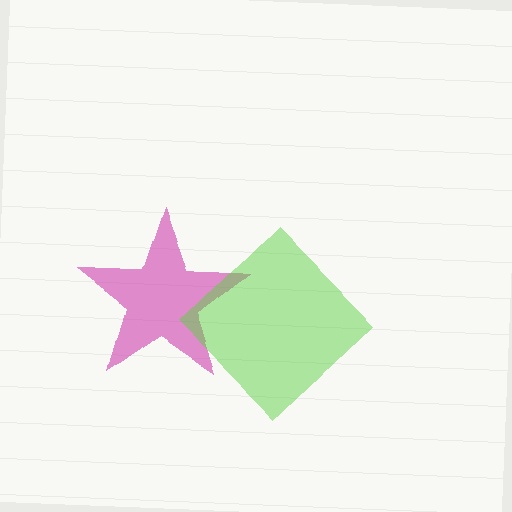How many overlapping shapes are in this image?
There are 2 overlapping shapes in the image.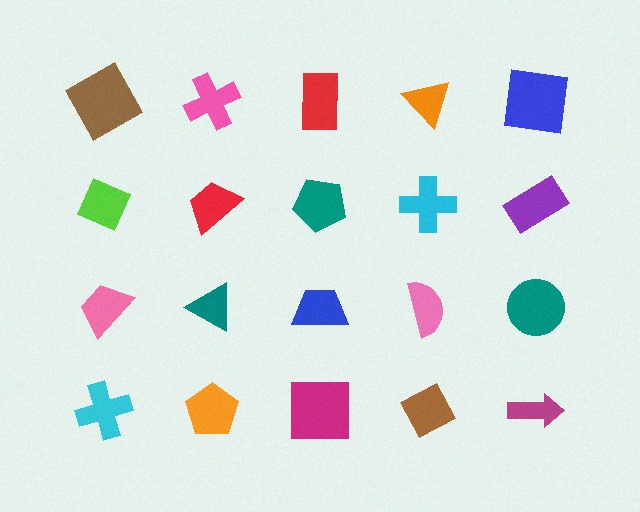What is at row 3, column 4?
A pink semicircle.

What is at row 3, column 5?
A teal circle.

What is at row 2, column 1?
A lime diamond.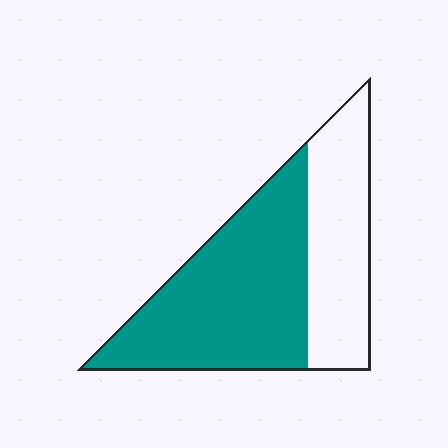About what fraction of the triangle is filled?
About five eighths (5/8).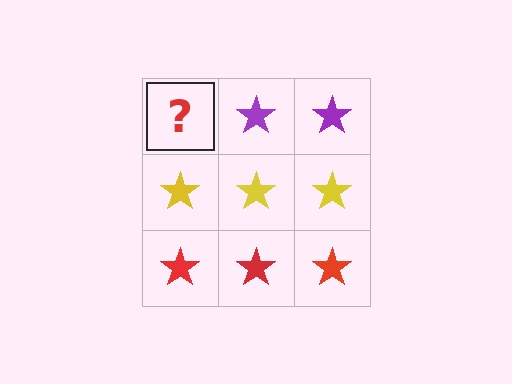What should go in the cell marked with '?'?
The missing cell should contain a purple star.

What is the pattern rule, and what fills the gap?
The rule is that each row has a consistent color. The gap should be filled with a purple star.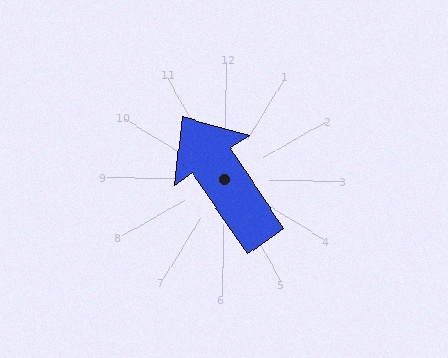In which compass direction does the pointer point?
Northwest.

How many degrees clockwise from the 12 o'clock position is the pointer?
Approximately 325 degrees.